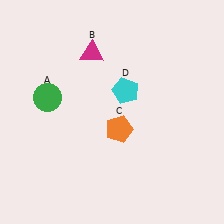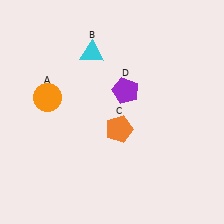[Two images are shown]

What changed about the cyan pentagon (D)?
In Image 1, D is cyan. In Image 2, it changed to purple.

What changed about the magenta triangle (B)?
In Image 1, B is magenta. In Image 2, it changed to cyan.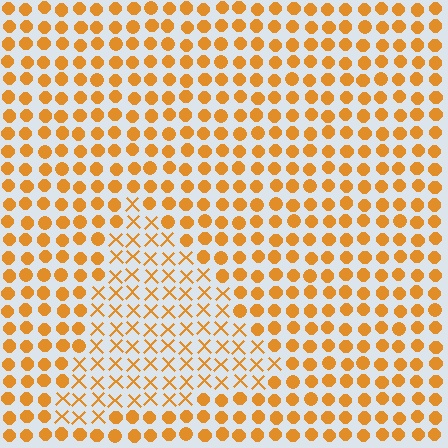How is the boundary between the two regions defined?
The boundary is defined by a change in element shape: X marks inside vs. circles outside. All elements share the same color and spacing.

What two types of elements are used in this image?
The image uses X marks inside the triangle region and circles outside it.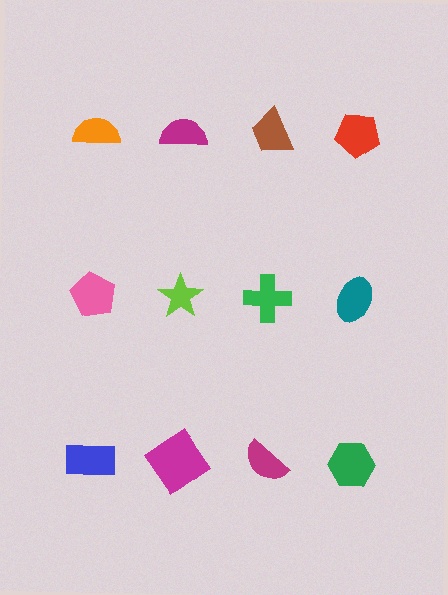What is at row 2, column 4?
A teal ellipse.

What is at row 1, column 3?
A brown trapezoid.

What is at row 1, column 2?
A magenta semicircle.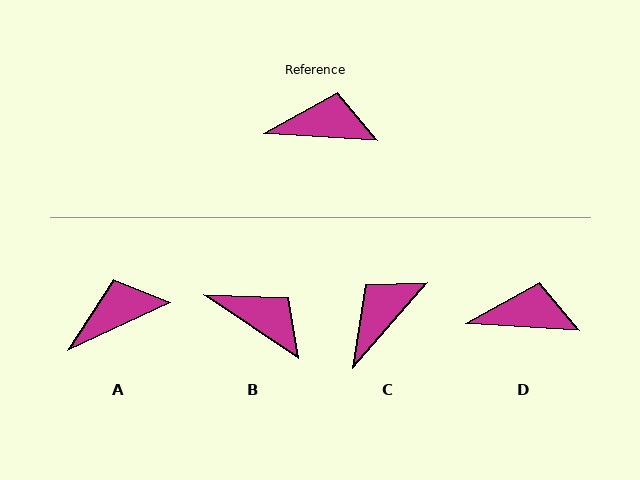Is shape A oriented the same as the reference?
No, it is off by about 28 degrees.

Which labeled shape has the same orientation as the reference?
D.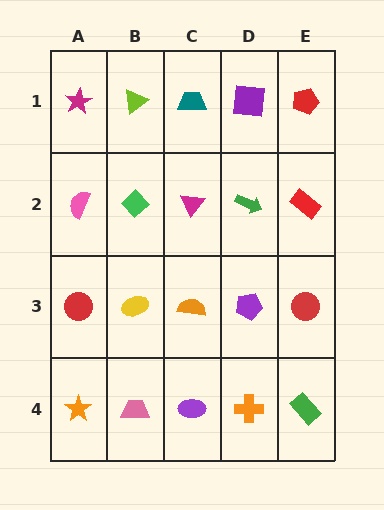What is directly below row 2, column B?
A yellow ellipse.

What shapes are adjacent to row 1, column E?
A red rectangle (row 2, column E), a purple square (row 1, column D).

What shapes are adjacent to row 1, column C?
A magenta triangle (row 2, column C), a lime triangle (row 1, column B), a purple square (row 1, column D).